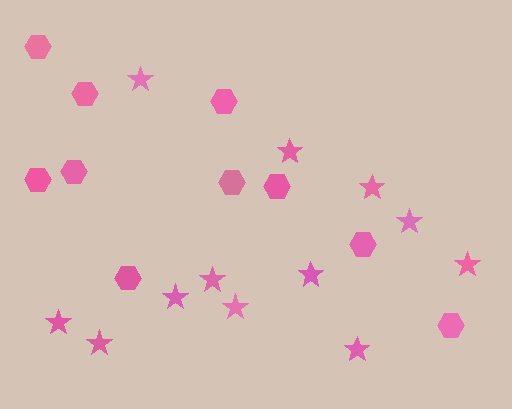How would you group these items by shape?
There are 2 groups: one group of hexagons (10) and one group of stars (12).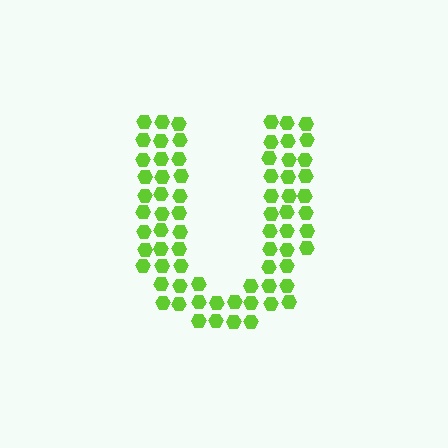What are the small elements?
The small elements are hexagons.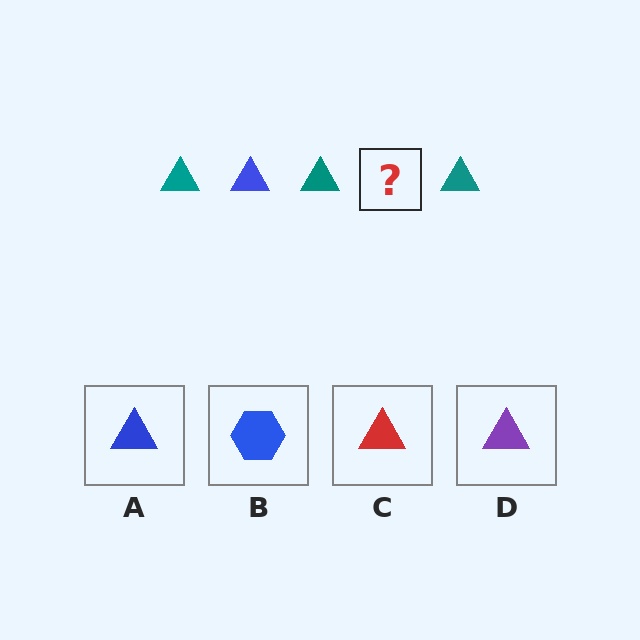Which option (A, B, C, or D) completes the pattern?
A.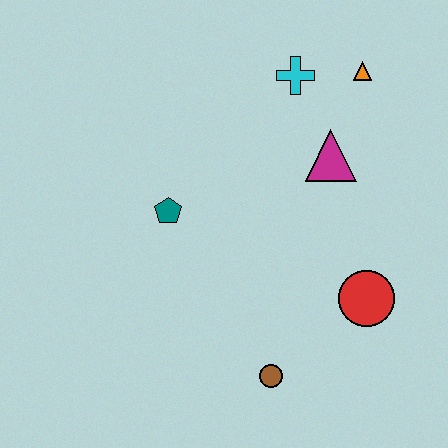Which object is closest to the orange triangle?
The cyan cross is closest to the orange triangle.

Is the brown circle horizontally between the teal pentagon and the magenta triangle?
Yes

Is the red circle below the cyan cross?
Yes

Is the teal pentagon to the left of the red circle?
Yes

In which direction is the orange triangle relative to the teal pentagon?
The orange triangle is to the right of the teal pentagon.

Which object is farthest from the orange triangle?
The brown circle is farthest from the orange triangle.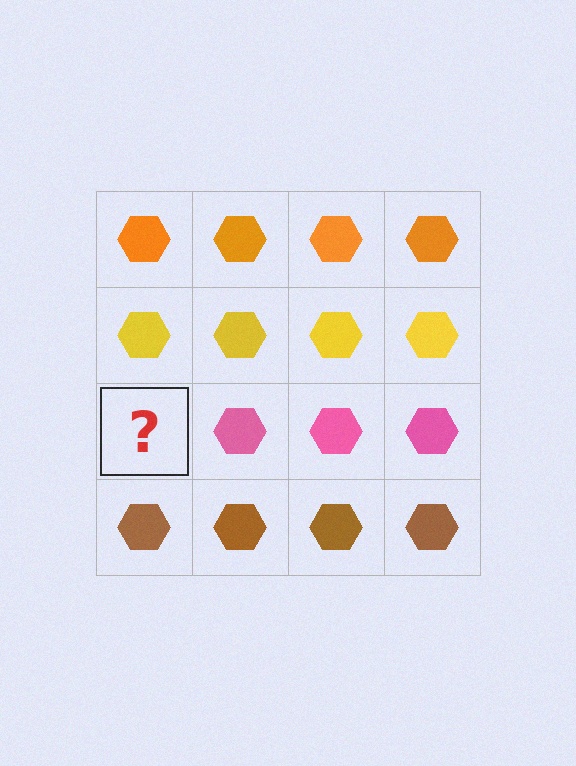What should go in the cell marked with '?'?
The missing cell should contain a pink hexagon.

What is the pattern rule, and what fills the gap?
The rule is that each row has a consistent color. The gap should be filled with a pink hexagon.